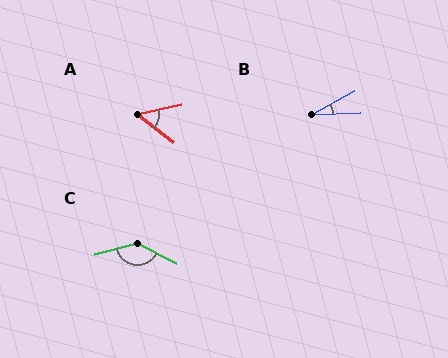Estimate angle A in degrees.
Approximately 51 degrees.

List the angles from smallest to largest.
B (27°), A (51°), C (139°).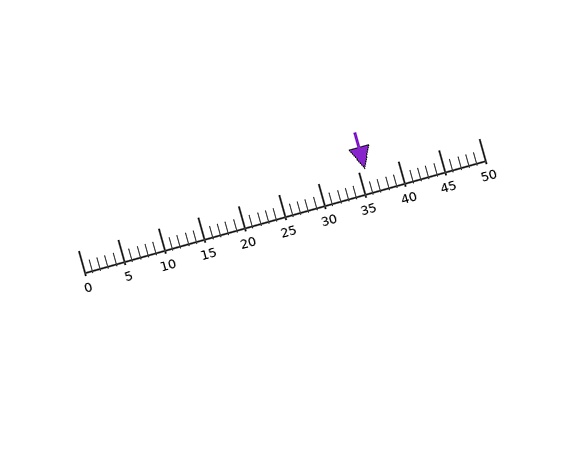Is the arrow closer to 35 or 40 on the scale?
The arrow is closer to 35.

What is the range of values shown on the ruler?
The ruler shows values from 0 to 50.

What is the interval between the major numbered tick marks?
The major tick marks are spaced 5 units apart.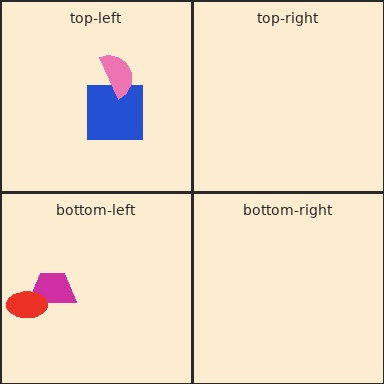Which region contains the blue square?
The top-left region.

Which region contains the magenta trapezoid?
The bottom-left region.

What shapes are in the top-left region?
The blue square, the pink semicircle.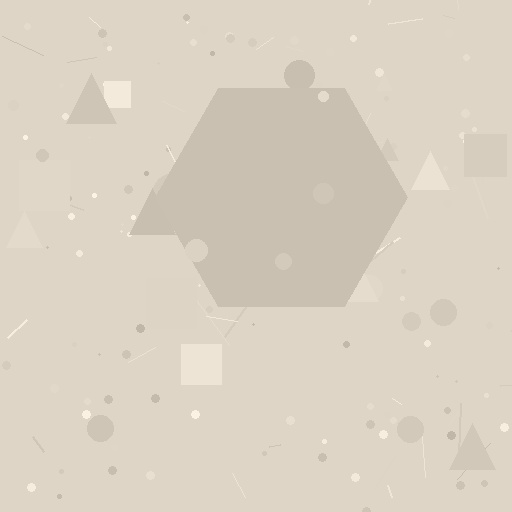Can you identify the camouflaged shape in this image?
The camouflaged shape is a hexagon.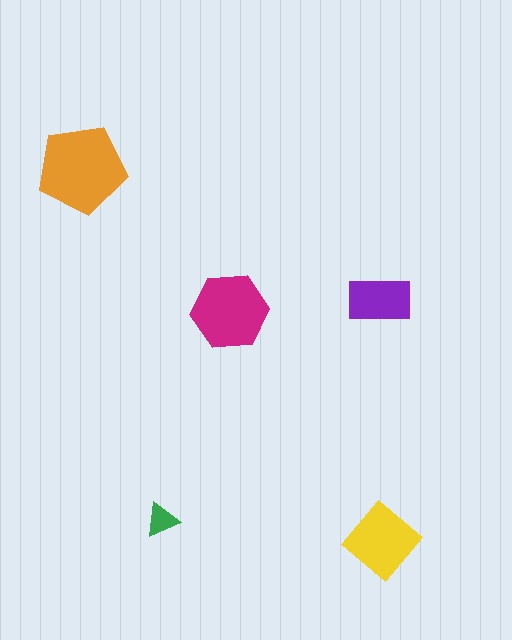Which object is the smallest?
The green triangle.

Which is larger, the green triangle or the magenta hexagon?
The magenta hexagon.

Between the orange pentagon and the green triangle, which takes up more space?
The orange pentagon.